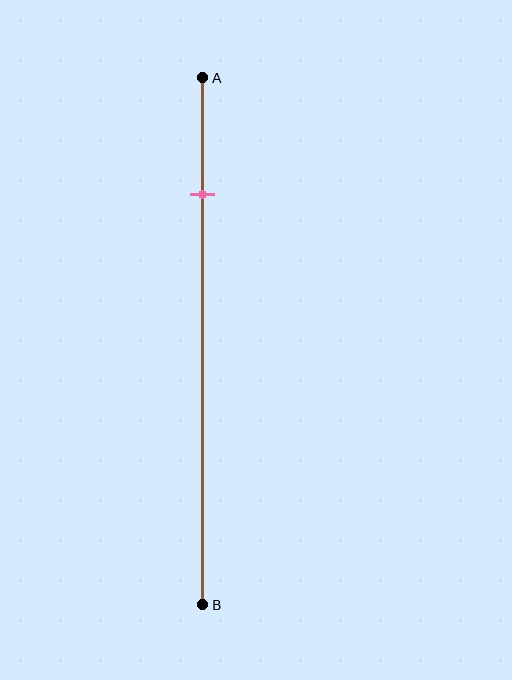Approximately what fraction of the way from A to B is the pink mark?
The pink mark is approximately 20% of the way from A to B.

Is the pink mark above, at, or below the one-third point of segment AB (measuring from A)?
The pink mark is above the one-third point of segment AB.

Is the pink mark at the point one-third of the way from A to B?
No, the mark is at about 20% from A, not at the 33% one-third point.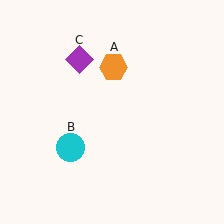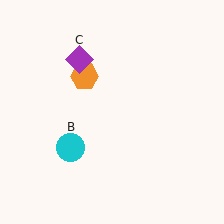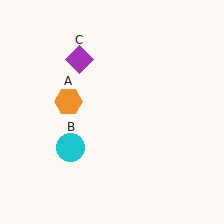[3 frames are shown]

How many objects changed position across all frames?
1 object changed position: orange hexagon (object A).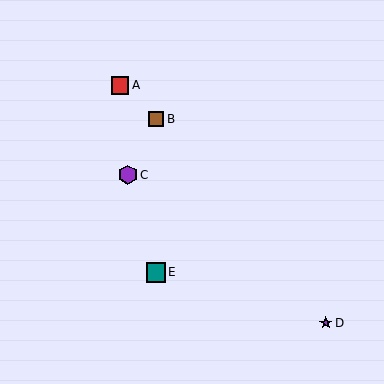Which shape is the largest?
The purple hexagon (labeled C) is the largest.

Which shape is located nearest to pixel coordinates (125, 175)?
The purple hexagon (labeled C) at (128, 175) is nearest to that location.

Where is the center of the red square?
The center of the red square is at (120, 85).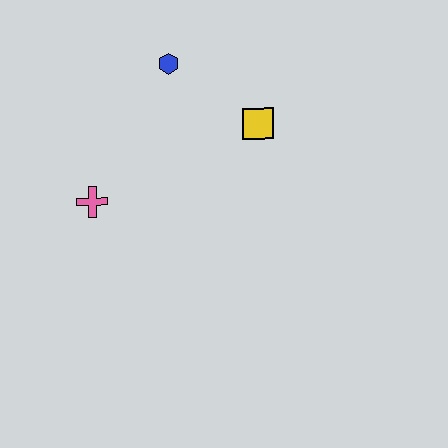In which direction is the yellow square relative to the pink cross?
The yellow square is to the right of the pink cross.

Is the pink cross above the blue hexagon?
No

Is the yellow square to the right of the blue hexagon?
Yes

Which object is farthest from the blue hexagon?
The pink cross is farthest from the blue hexagon.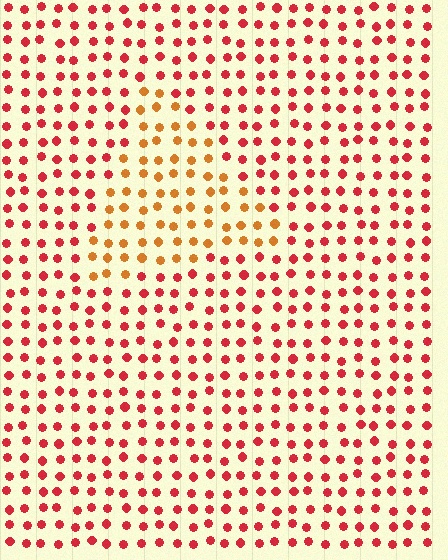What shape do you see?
I see a triangle.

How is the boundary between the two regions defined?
The boundary is defined purely by a slight shift in hue (about 36 degrees). Spacing, size, and orientation are identical on both sides.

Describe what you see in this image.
The image is filled with small red elements in a uniform arrangement. A triangle-shaped region is visible where the elements are tinted to a slightly different hue, forming a subtle color boundary.